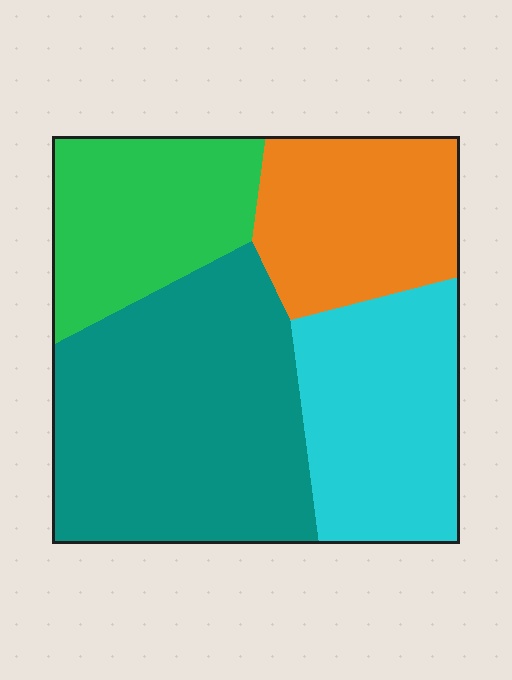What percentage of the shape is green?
Green takes up about one fifth (1/5) of the shape.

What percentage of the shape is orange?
Orange takes up between a sixth and a third of the shape.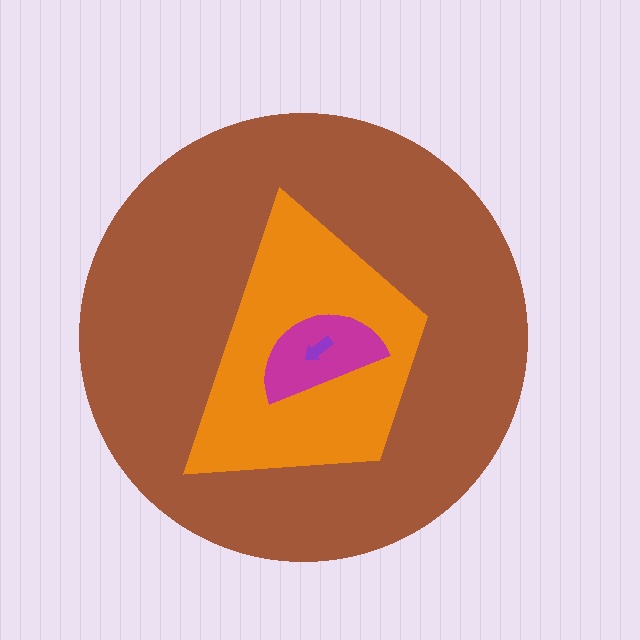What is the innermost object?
The purple arrow.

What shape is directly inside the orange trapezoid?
The magenta semicircle.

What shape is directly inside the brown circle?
The orange trapezoid.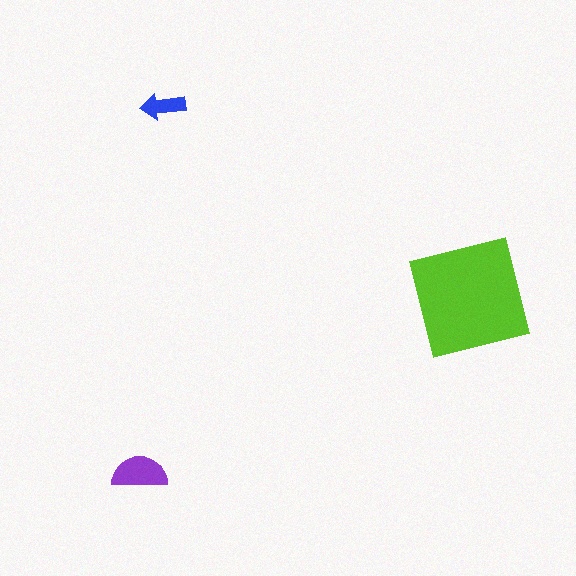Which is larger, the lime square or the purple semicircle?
The lime square.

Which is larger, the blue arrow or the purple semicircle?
The purple semicircle.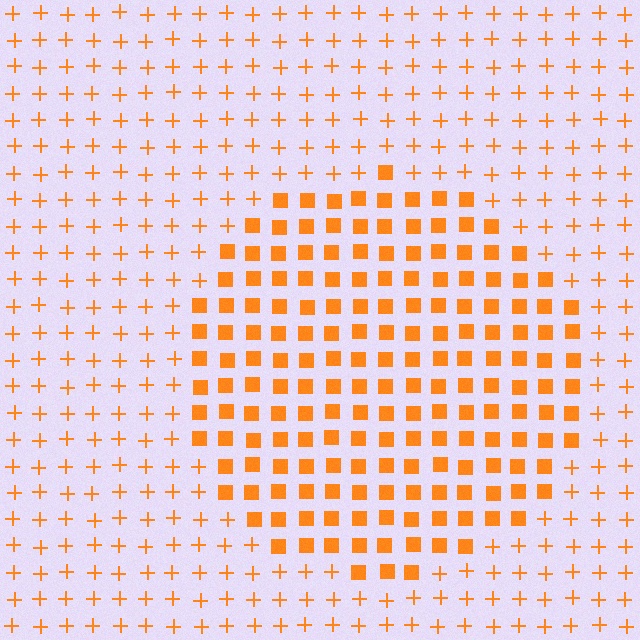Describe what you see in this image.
The image is filled with small orange elements arranged in a uniform grid. A circle-shaped region contains squares, while the surrounding area contains plus signs. The boundary is defined purely by the change in element shape.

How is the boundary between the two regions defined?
The boundary is defined by a change in element shape: squares inside vs. plus signs outside. All elements share the same color and spacing.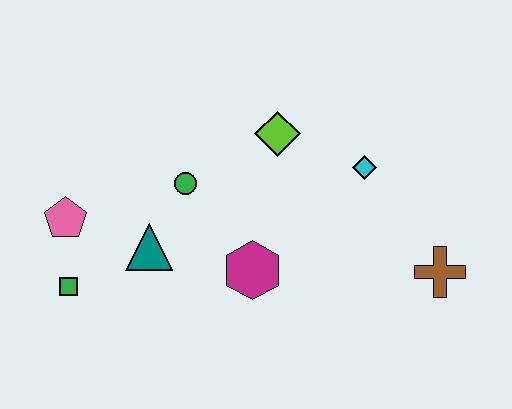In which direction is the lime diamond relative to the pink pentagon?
The lime diamond is to the right of the pink pentagon.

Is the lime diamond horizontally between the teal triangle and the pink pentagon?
No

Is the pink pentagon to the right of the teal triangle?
No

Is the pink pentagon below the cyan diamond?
Yes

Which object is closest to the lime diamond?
The cyan diamond is closest to the lime diamond.